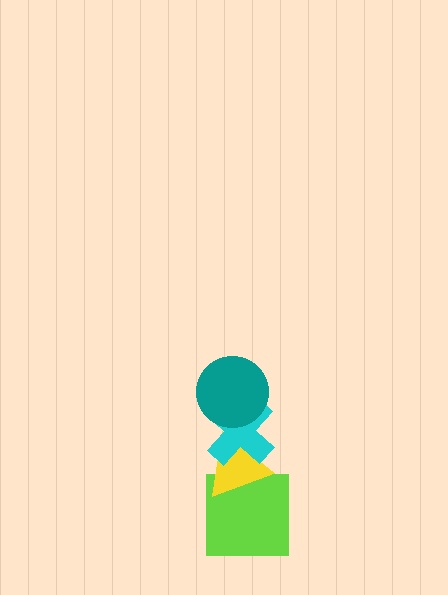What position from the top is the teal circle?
The teal circle is 1st from the top.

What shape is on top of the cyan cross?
The teal circle is on top of the cyan cross.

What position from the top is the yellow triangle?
The yellow triangle is 3rd from the top.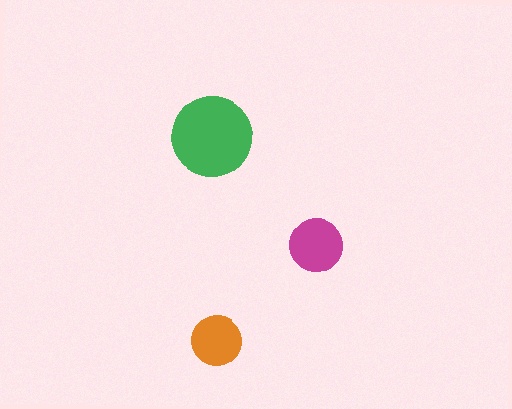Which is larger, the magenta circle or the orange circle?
The magenta one.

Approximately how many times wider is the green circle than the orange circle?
About 1.5 times wider.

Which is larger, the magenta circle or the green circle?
The green one.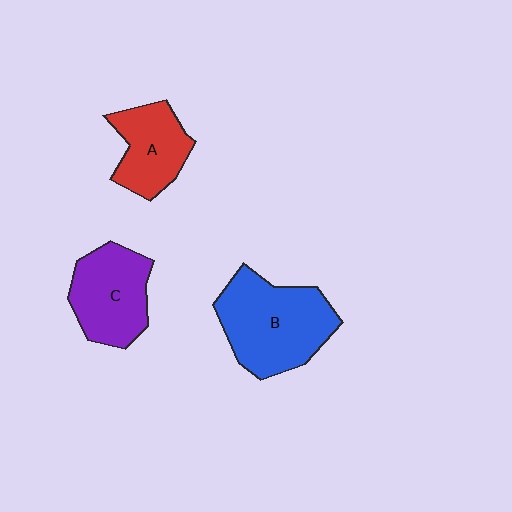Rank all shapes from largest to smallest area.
From largest to smallest: B (blue), C (purple), A (red).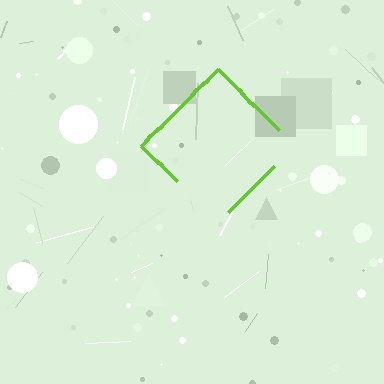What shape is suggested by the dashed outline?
The dashed outline suggests a diamond.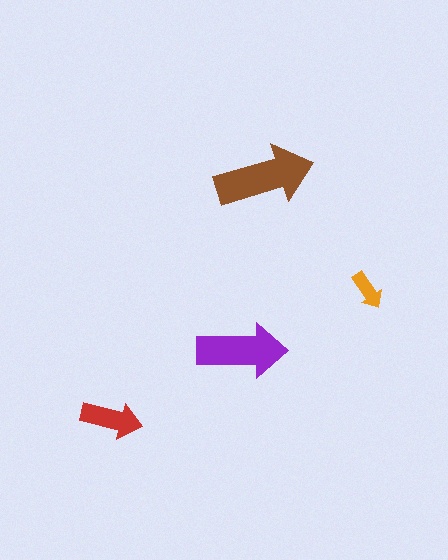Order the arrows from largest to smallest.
the brown one, the purple one, the red one, the orange one.